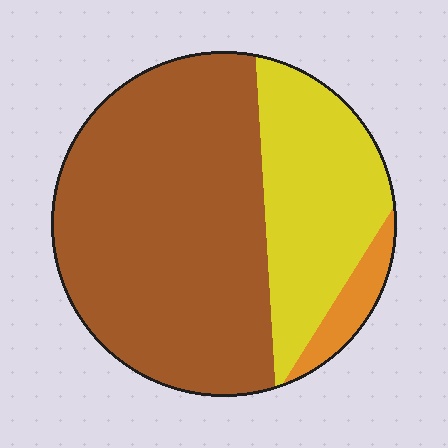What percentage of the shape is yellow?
Yellow takes up between a sixth and a third of the shape.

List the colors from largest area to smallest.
From largest to smallest: brown, yellow, orange.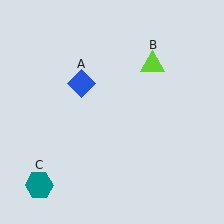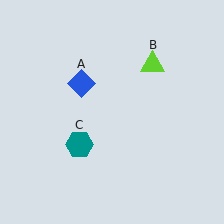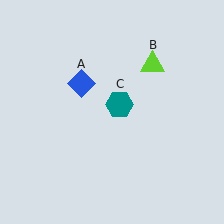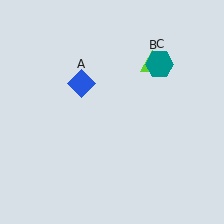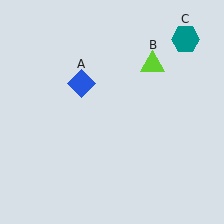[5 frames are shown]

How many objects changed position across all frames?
1 object changed position: teal hexagon (object C).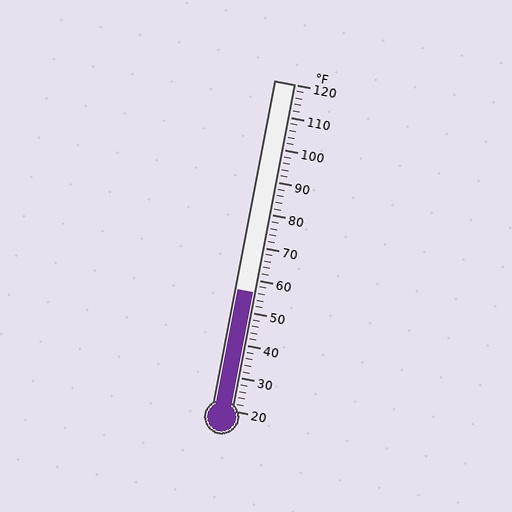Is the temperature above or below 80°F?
The temperature is below 80°F.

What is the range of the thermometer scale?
The thermometer scale ranges from 20°F to 120°F.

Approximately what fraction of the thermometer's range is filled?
The thermometer is filled to approximately 35% of its range.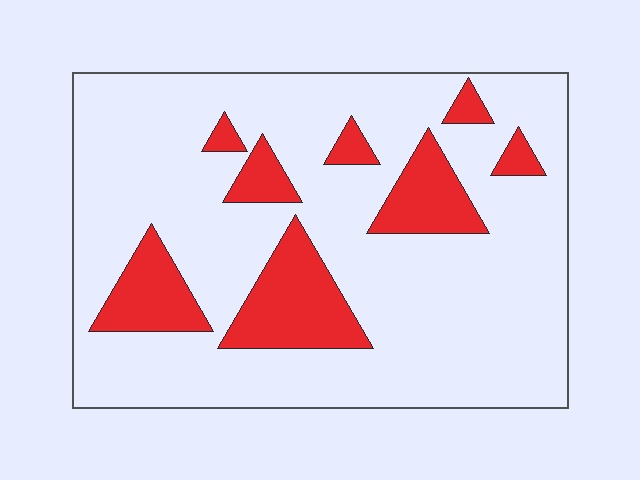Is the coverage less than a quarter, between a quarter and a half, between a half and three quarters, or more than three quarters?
Less than a quarter.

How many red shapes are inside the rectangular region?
8.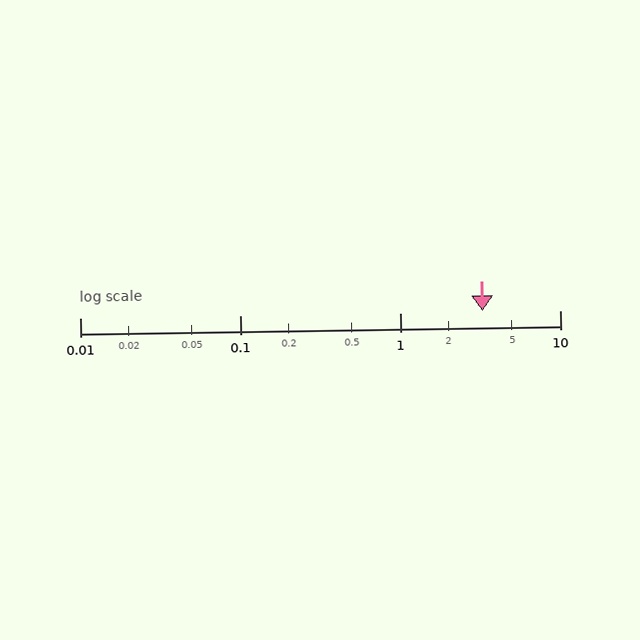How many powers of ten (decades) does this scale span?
The scale spans 3 decades, from 0.01 to 10.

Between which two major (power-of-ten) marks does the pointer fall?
The pointer is between 1 and 10.